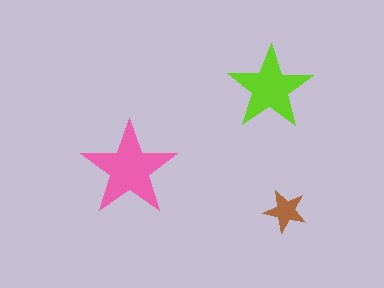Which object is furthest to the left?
The pink star is leftmost.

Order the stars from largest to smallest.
the pink one, the lime one, the brown one.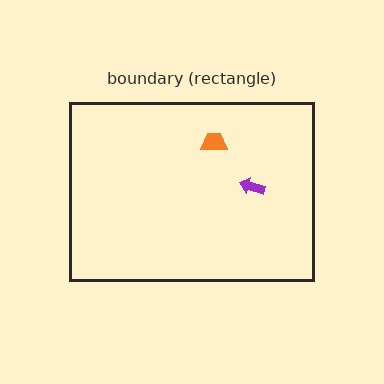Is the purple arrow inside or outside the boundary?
Inside.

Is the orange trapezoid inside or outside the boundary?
Inside.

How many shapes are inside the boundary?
2 inside, 0 outside.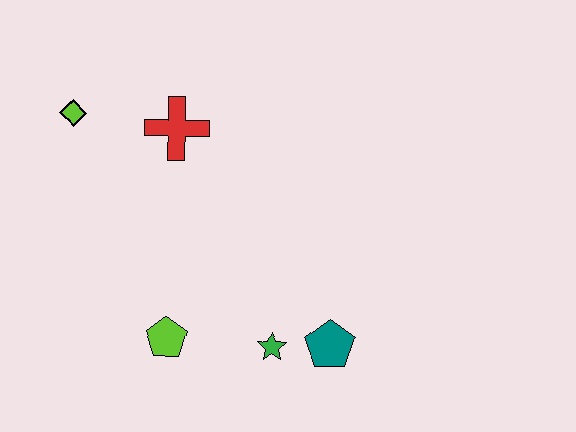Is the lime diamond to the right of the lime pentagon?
No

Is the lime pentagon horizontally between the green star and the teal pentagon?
No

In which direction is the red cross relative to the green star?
The red cross is above the green star.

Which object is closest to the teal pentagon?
The green star is closest to the teal pentagon.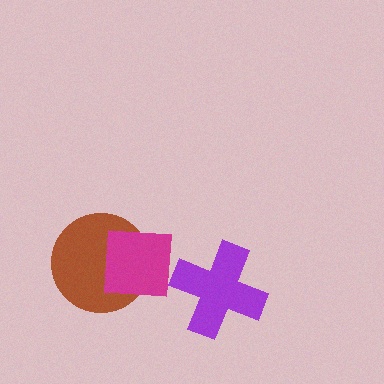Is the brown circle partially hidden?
Yes, it is partially covered by another shape.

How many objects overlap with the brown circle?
1 object overlaps with the brown circle.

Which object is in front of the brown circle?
The magenta square is in front of the brown circle.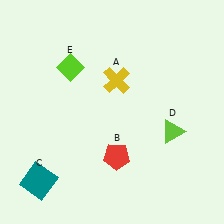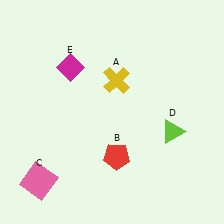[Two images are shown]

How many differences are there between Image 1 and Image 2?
There are 2 differences between the two images.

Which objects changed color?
C changed from teal to pink. E changed from lime to magenta.